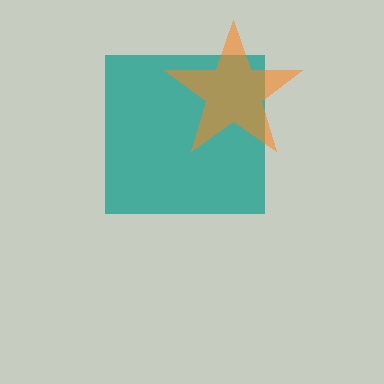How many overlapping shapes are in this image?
There are 2 overlapping shapes in the image.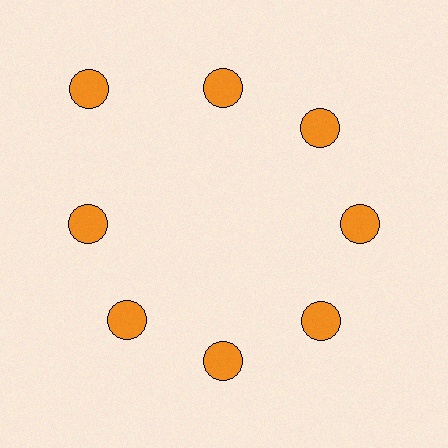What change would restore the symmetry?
The symmetry would be restored by moving it inward, back onto the ring so that all 8 circles sit at equal angles and equal distance from the center.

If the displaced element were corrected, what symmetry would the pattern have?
It would have 8-fold rotational symmetry — the pattern would map onto itself every 45 degrees.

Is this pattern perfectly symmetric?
No. The 8 orange circles are arranged in a ring, but one element near the 10 o'clock position is pushed outward from the center, breaking the 8-fold rotational symmetry.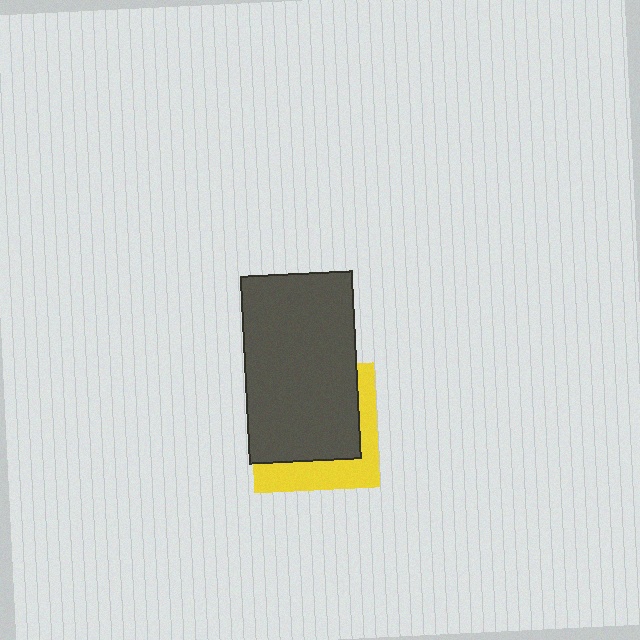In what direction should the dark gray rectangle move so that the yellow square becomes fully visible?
The dark gray rectangle should move toward the upper-left. That is the shortest direction to clear the overlap and leave the yellow square fully visible.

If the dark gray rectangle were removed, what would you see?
You would see the complete yellow square.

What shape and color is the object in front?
The object in front is a dark gray rectangle.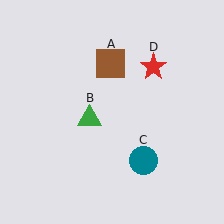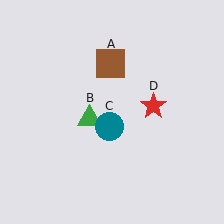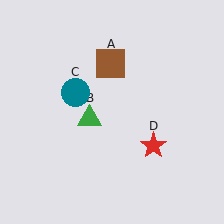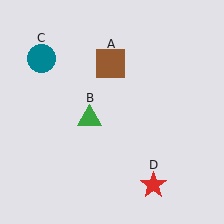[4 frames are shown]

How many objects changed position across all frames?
2 objects changed position: teal circle (object C), red star (object D).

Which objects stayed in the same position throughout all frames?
Brown square (object A) and green triangle (object B) remained stationary.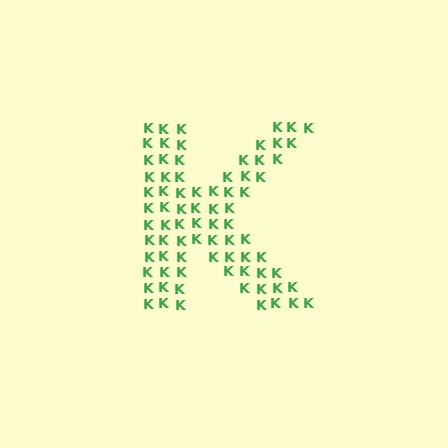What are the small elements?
The small elements are letter K's.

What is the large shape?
The large shape is the letter K.